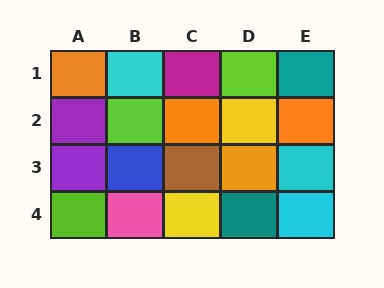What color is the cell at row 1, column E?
Teal.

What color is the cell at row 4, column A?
Lime.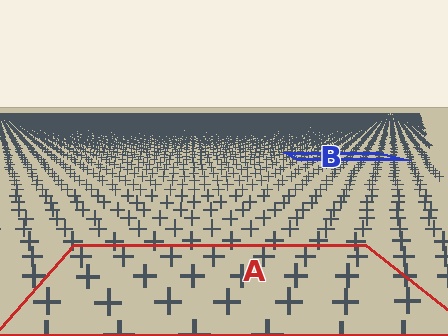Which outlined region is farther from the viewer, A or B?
Region B is farther from the viewer — the texture elements inside it appear smaller and more densely packed.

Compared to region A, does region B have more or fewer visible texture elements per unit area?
Region B has more texture elements per unit area — they are packed more densely because it is farther away.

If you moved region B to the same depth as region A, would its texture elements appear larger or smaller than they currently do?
They would appear larger. At a closer depth, the same texture elements are projected at a bigger on-screen size.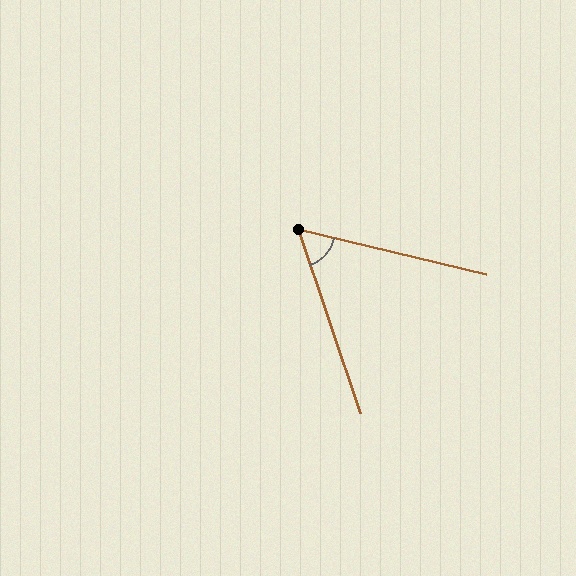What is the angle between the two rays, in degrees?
Approximately 58 degrees.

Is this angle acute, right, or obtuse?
It is acute.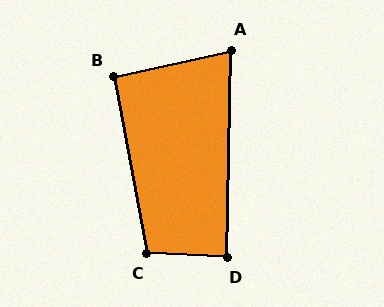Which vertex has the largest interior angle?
C, at approximately 103 degrees.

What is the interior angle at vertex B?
Approximately 91 degrees (approximately right).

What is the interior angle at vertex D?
Approximately 89 degrees (approximately right).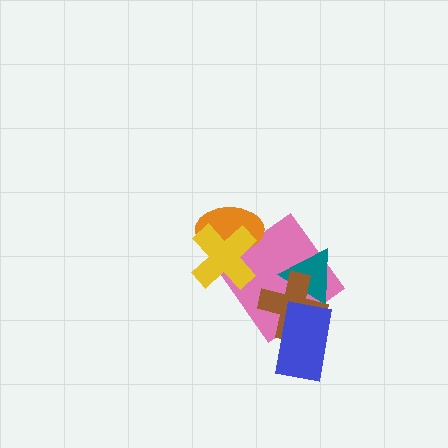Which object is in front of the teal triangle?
The brown cross is in front of the teal triangle.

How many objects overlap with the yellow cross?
2 objects overlap with the yellow cross.